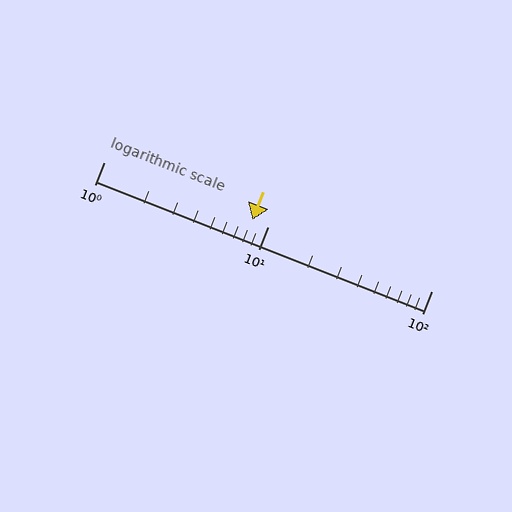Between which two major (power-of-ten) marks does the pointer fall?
The pointer is between 1 and 10.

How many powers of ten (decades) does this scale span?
The scale spans 2 decades, from 1 to 100.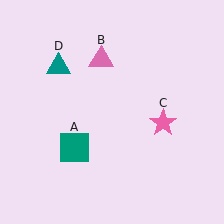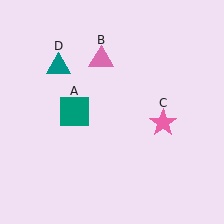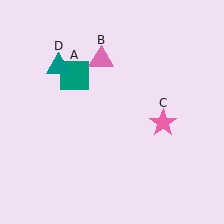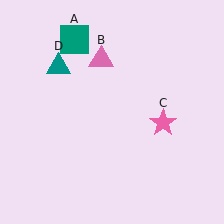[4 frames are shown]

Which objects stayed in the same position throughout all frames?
Pink triangle (object B) and pink star (object C) and teal triangle (object D) remained stationary.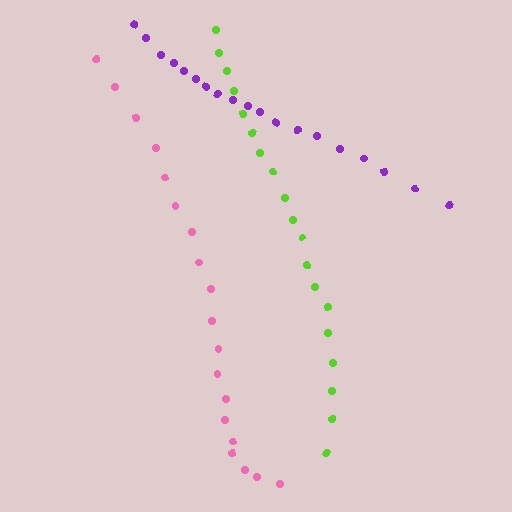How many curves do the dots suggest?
There are 3 distinct paths.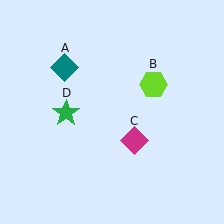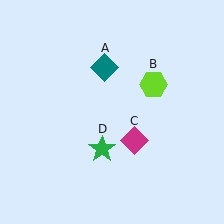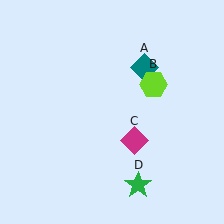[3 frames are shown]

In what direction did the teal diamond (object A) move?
The teal diamond (object A) moved right.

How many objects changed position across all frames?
2 objects changed position: teal diamond (object A), green star (object D).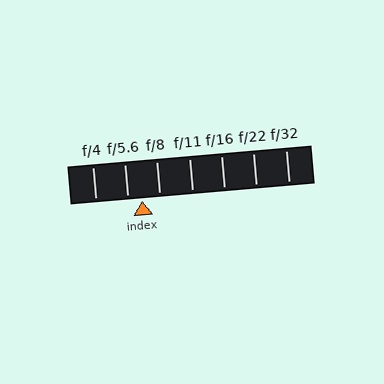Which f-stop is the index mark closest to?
The index mark is closest to f/5.6.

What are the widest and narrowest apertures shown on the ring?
The widest aperture shown is f/4 and the narrowest is f/32.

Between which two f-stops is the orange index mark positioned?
The index mark is between f/5.6 and f/8.